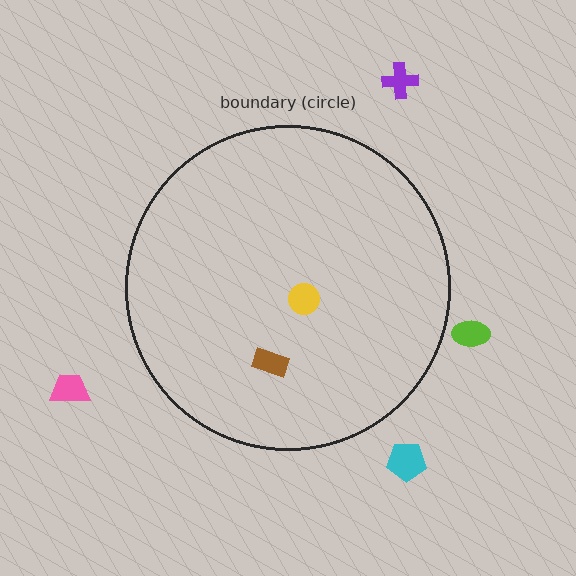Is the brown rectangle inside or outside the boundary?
Inside.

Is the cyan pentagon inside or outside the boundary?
Outside.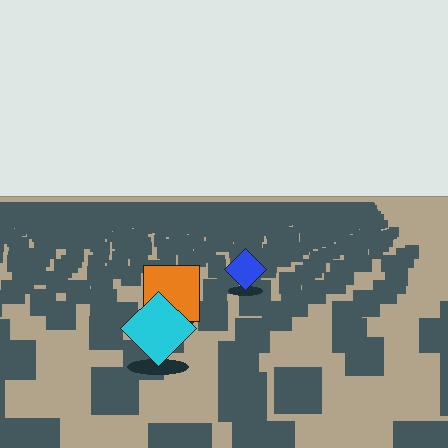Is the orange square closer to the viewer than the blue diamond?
Yes. The orange square is closer — you can tell from the texture gradient: the ground texture is coarser near it.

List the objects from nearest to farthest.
From nearest to farthest: the cyan diamond, the orange square, the blue diamond.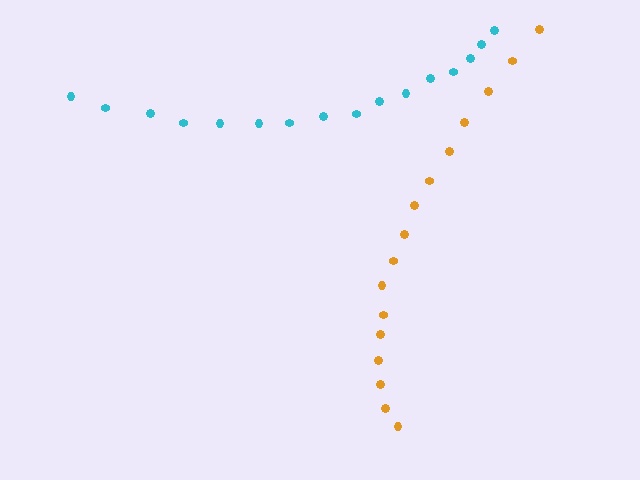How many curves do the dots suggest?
There are 2 distinct paths.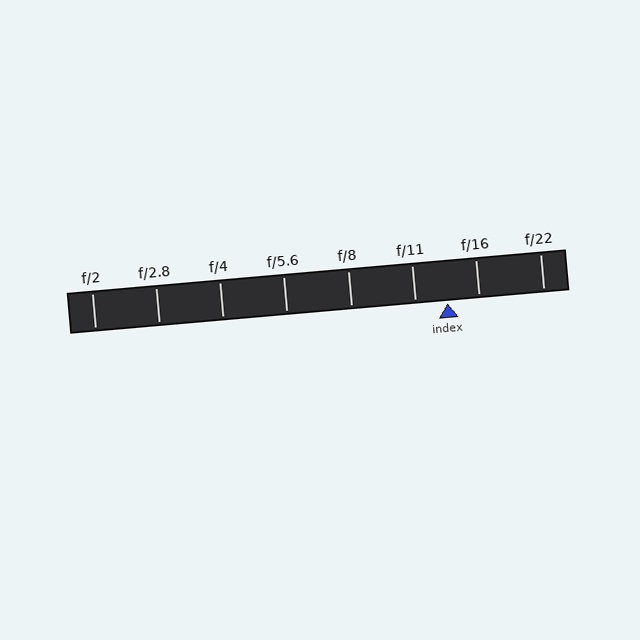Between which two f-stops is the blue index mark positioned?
The index mark is between f/11 and f/16.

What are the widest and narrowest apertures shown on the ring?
The widest aperture shown is f/2 and the narrowest is f/22.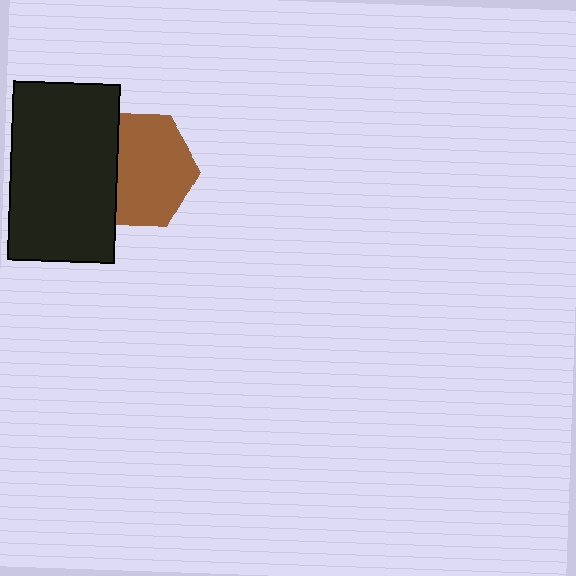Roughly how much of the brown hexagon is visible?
Most of it is visible (roughly 70%).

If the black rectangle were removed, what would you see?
You would see the complete brown hexagon.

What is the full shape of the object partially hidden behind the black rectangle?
The partially hidden object is a brown hexagon.